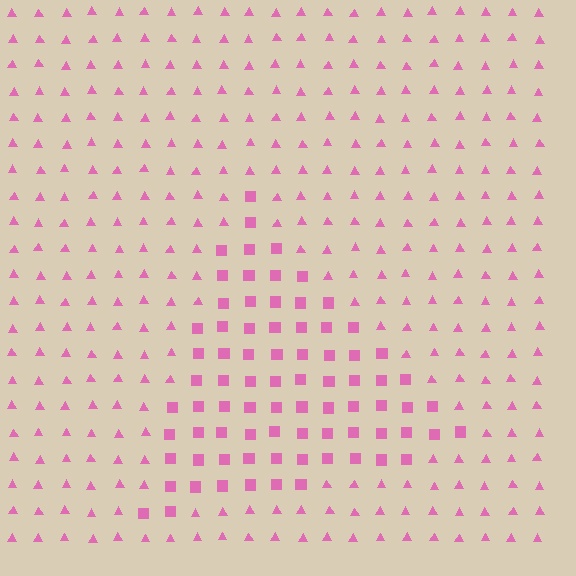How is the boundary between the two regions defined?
The boundary is defined by a change in element shape: squares inside vs. triangles outside. All elements share the same color and spacing.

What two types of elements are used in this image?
The image uses squares inside the triangle region and triangles outside it.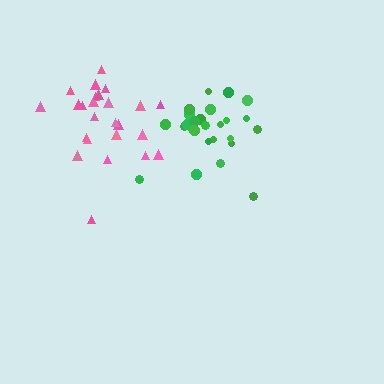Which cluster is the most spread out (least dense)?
Pink.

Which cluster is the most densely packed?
Green.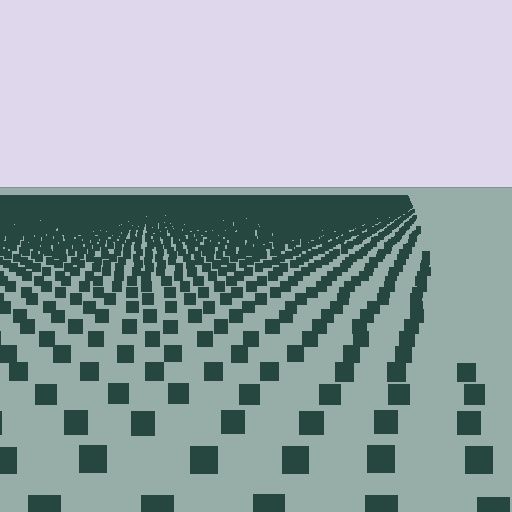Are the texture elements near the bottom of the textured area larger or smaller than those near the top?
Larger. Near the bottom, elements are closer to the viewer and appear at a bigger on-screen size.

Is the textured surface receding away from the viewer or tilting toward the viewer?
The surface is receding away from the viewer. Texture elements get smaller and denser toward the top.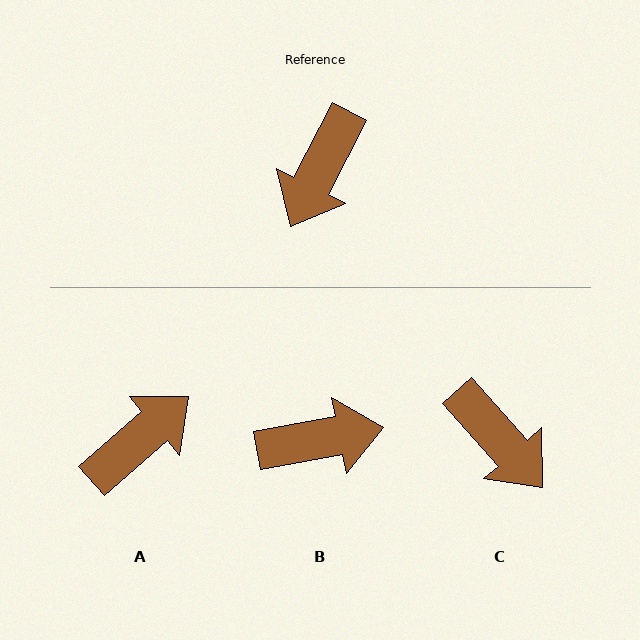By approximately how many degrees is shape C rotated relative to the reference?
Approximately 69 degrees counter-clockwise.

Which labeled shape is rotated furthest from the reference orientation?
A, about 158 degrees away.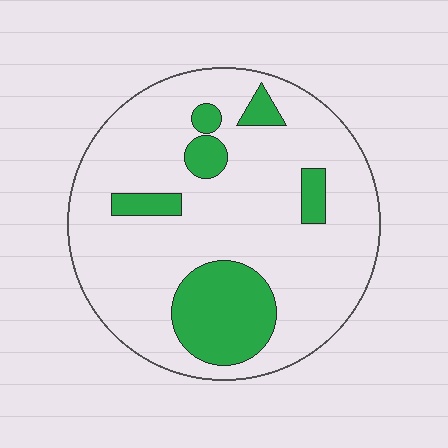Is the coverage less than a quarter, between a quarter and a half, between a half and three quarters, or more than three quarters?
Less than a quarter.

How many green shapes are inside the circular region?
6.